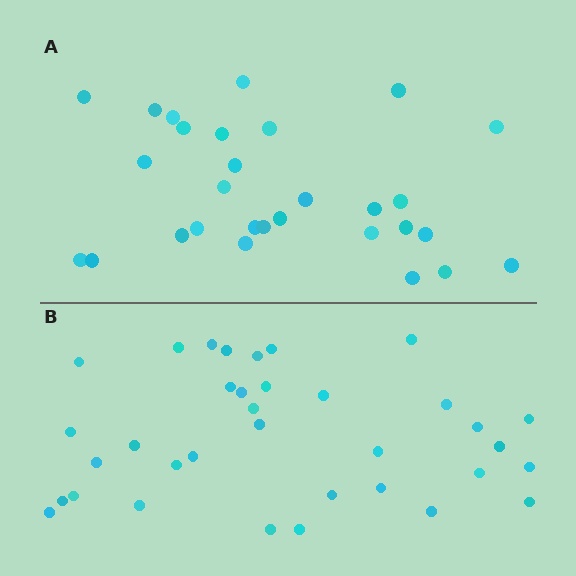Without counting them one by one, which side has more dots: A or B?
Region B (the bottom region) has more dots.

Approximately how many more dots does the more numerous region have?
Region B has about 6 more dots than region A.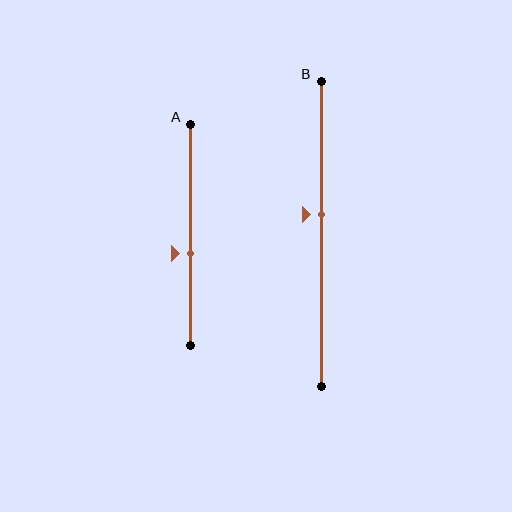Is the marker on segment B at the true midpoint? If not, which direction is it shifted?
No, the marker on segment B is shifted upward by about 6% of the segment length.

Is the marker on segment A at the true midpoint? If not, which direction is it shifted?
No, the marker on segment A is shifted downward by about 8% of the segment length.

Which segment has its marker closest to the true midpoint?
Segment B has its marker closest to the true midpoint.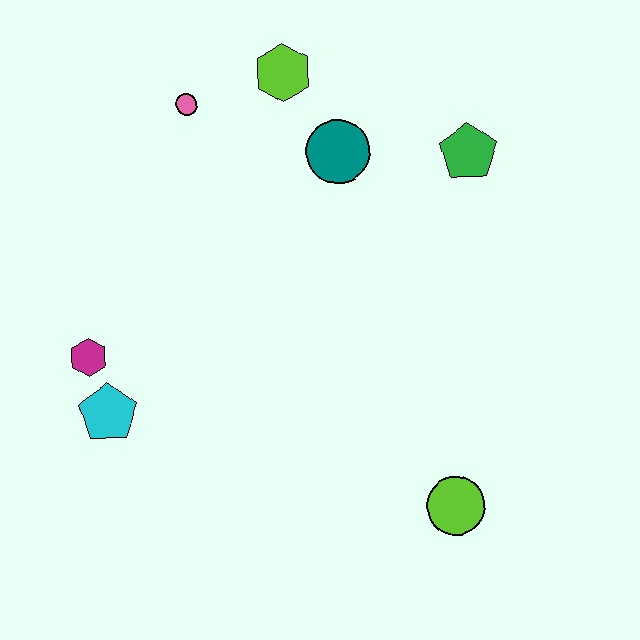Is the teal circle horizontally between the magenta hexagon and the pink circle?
No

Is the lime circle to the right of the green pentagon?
No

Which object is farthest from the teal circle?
The lime circle is farthest from the teal circle.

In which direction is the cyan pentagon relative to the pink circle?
The cyan pentagon is below the pink circle.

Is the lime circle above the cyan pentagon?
No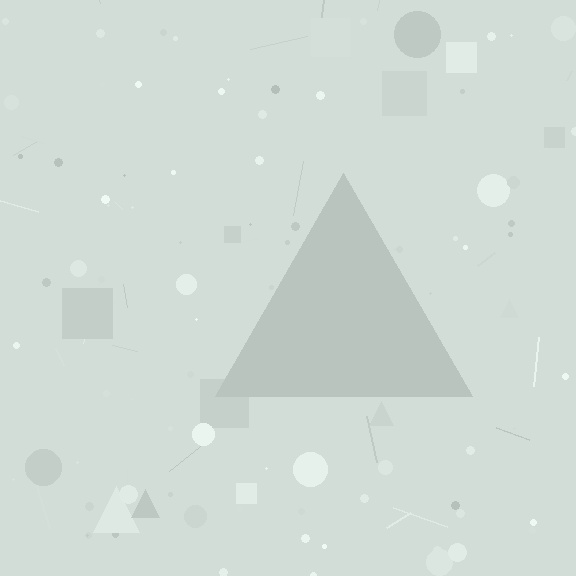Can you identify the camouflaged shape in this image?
The camouflaged shape is a triangle.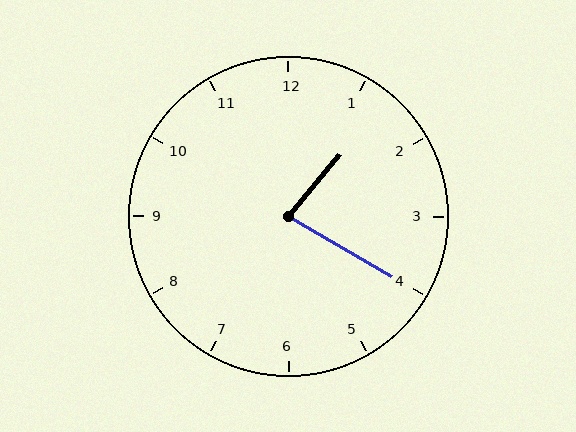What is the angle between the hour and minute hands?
Approximately 80 degrees.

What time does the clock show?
1:20.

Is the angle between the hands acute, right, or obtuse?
It is acute.